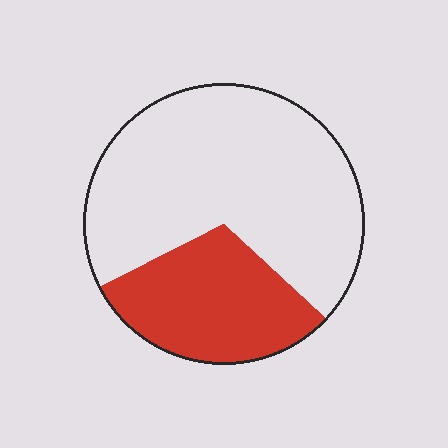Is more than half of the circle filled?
No.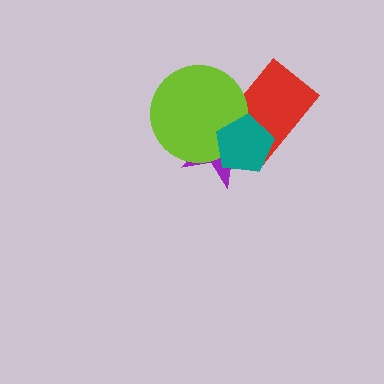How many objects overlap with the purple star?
3 objects overlap with the purple star.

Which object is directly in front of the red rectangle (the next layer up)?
The lime circle is directly in front of the red rectangle.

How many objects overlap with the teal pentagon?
3 objects overlap with the teal pentagon.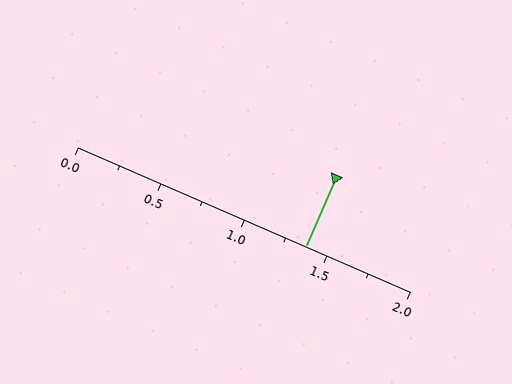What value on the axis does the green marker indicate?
The marker indicates approximately 1.38.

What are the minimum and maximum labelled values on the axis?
The axis runs from 0.0 to 2.0.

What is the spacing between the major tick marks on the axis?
The major ticks are spaced 0.5 apart.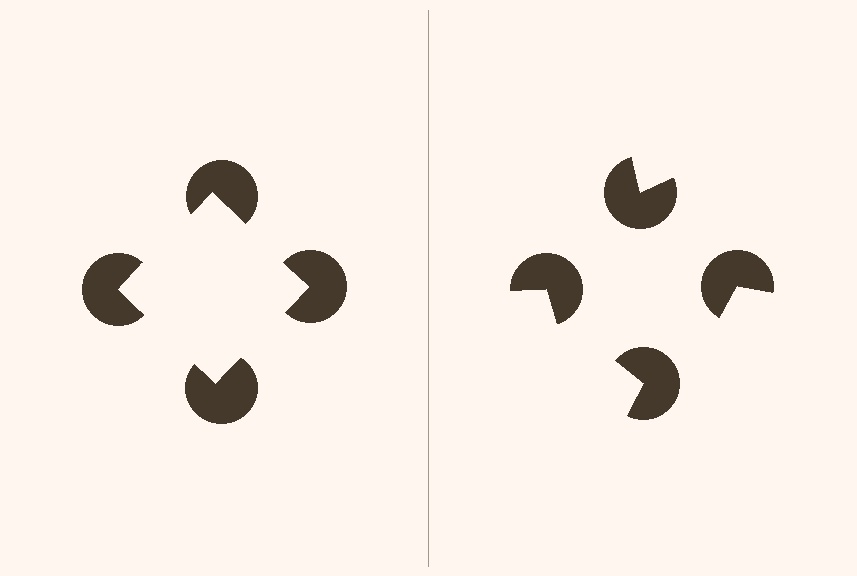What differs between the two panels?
The pac-man discs are positioned identically on both sides; only the wedge orientations differ. On the left they align to a square; on the right they are misaligned.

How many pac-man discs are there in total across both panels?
8 — 4 on each side.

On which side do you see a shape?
An illusory square appears on the left side. On the right side the wedge cuts are rotated, so no coherent shape forms.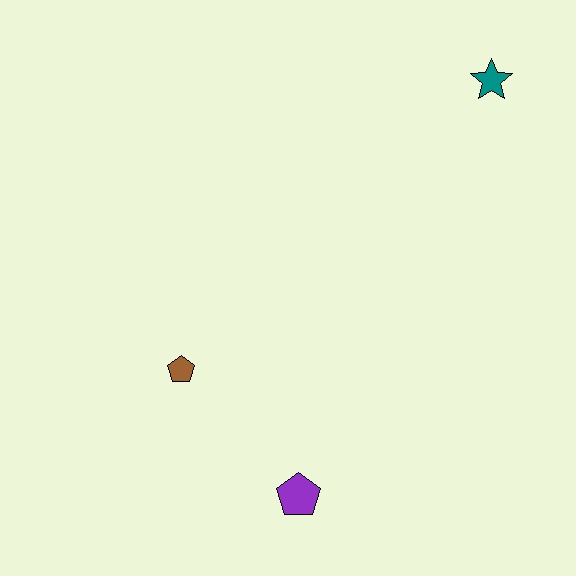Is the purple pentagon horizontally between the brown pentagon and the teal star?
Yes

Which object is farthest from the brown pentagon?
The teal star is farthest from the brown pentagon.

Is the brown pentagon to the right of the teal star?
No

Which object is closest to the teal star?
The brown pentagon is closest to the teal star.